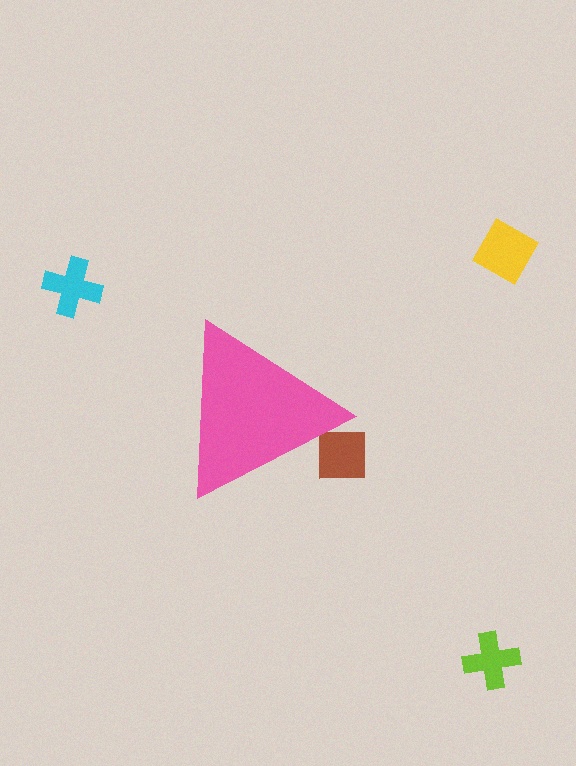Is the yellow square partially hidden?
No, the yellow square is fully visible.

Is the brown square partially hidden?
Yes, the brown square is partially hidden behind the pink triangle.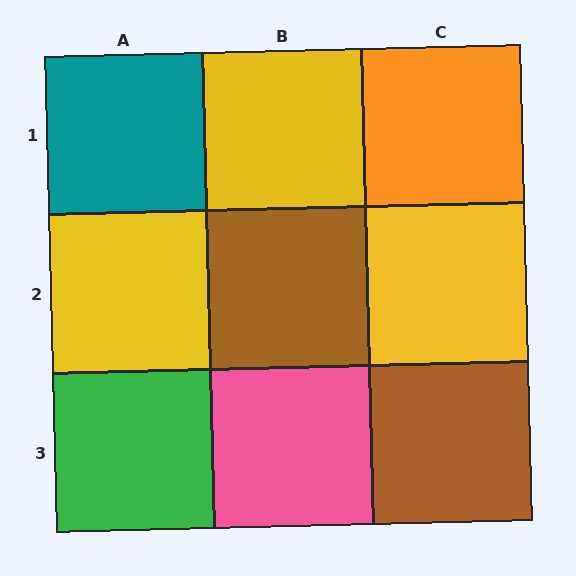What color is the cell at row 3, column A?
Green.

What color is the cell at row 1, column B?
Yellow.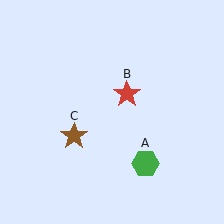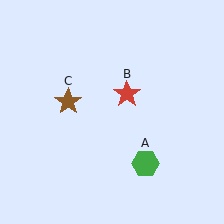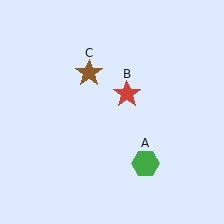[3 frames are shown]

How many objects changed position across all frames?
1 object changed position: brown star (object C).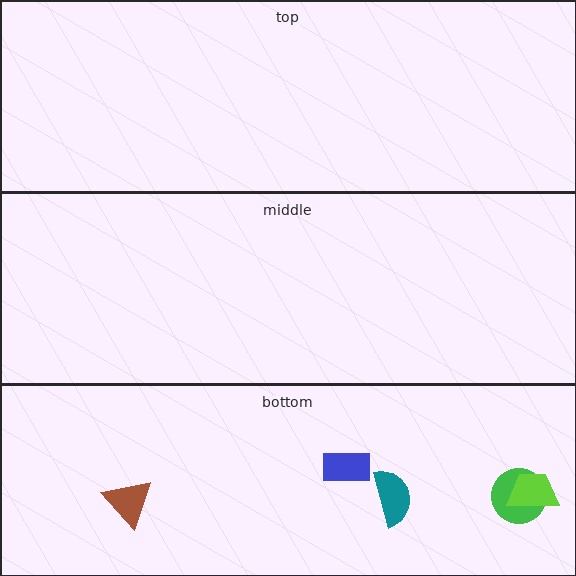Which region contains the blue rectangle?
The bottom region.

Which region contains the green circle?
The bottom region.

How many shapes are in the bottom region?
5.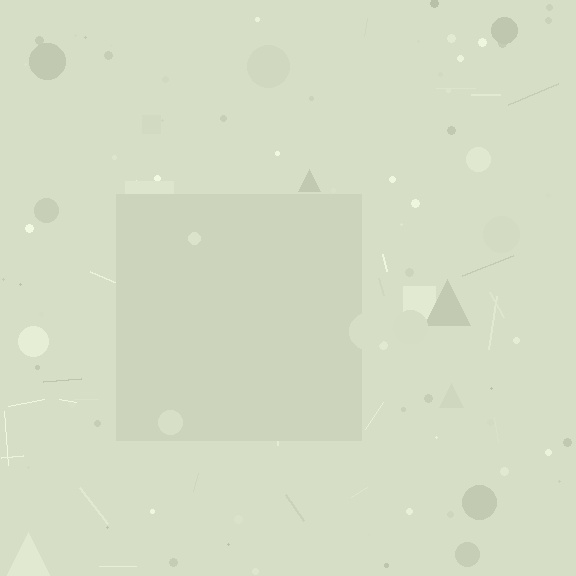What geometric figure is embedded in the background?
A square is embedded in the background.